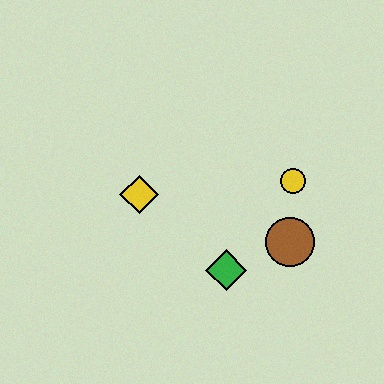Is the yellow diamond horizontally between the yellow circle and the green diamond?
No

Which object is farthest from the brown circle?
The yellow diamond is farthest from the brown circle.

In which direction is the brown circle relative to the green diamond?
The brown circle is to the right of the green diamond.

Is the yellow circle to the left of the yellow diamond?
No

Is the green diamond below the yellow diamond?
Yes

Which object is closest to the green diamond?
The brown circle is closest to the green diamond.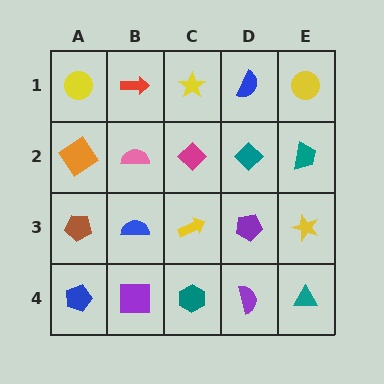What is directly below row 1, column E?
A teal trapezoid.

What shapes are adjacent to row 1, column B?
A pink semicircle (row 2, column B), a yellow circle (row 1, column A), a yellow star (row 1, column C).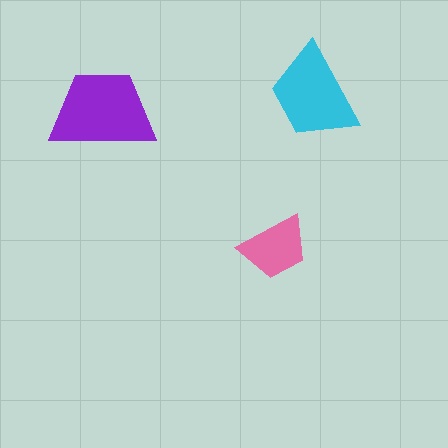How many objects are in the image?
There are 3 objects in the image.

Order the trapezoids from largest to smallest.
the purple one, the cyan one, the pink one.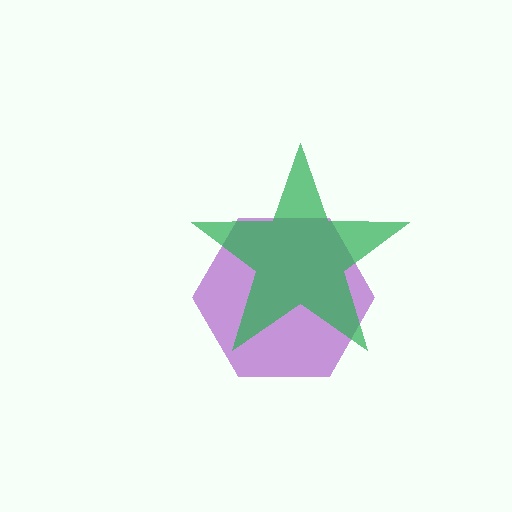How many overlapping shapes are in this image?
There are 2 overlapping shapes in the image.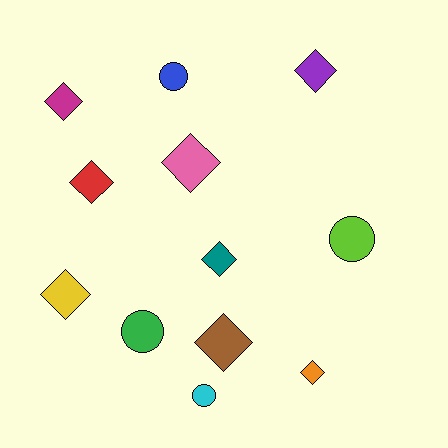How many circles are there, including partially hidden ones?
There are 4 circles.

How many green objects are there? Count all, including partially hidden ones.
There is 1 green object.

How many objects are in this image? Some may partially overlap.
There are 12 objects.